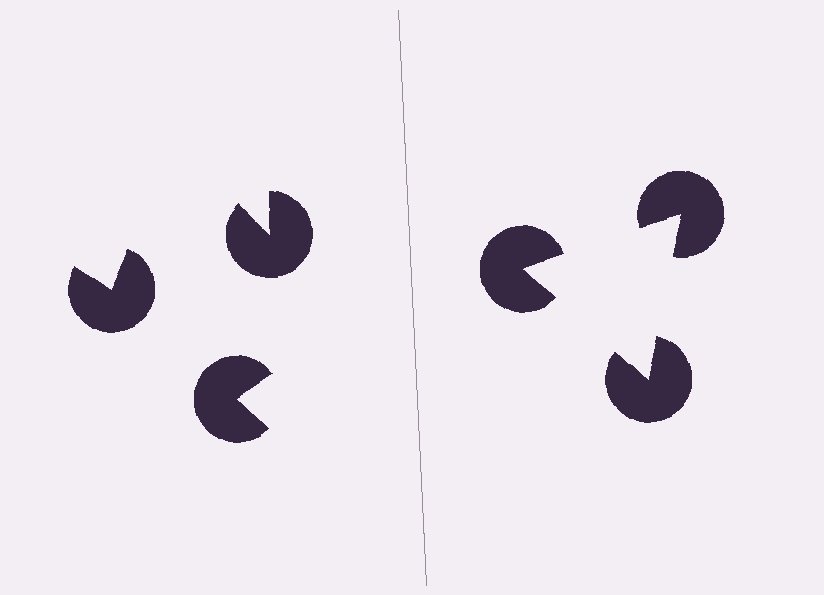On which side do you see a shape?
An illusory triangle appears on the right side. On the left side the wedge cuts are rotated, so no coherent shape forms.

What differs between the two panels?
The pac-man discs are positioned identically on both sides; only the wedge orientations differ. On the right they align to a triangle; on the left they are misaligned.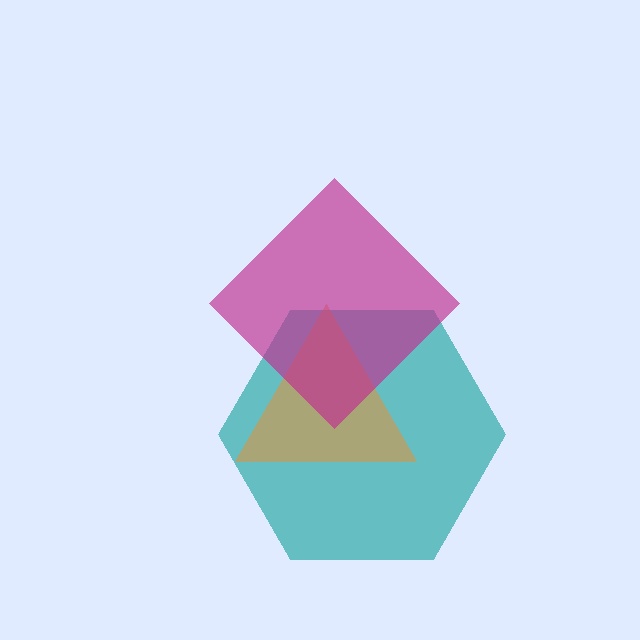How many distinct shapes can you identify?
There are 3 distinct shapes: a teal hexagon, an orange triangle, a magenta diamond.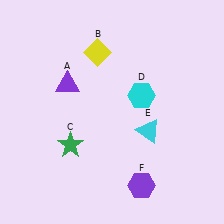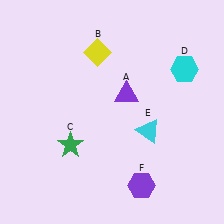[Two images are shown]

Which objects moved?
The objects that moved are: the purple triangle (A), the cyan hexagon (D).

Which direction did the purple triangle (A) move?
The purple triangle (A) moved right.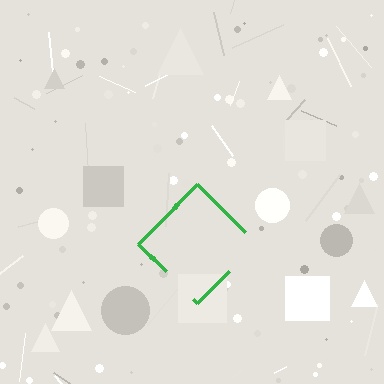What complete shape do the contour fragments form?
The contour fragments form a diamond.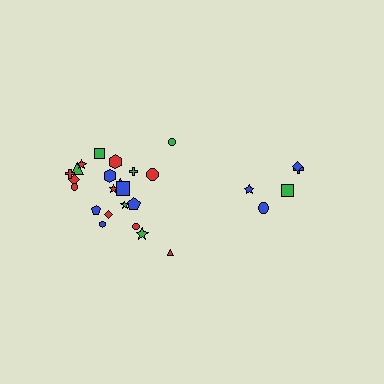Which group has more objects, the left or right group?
The left group.